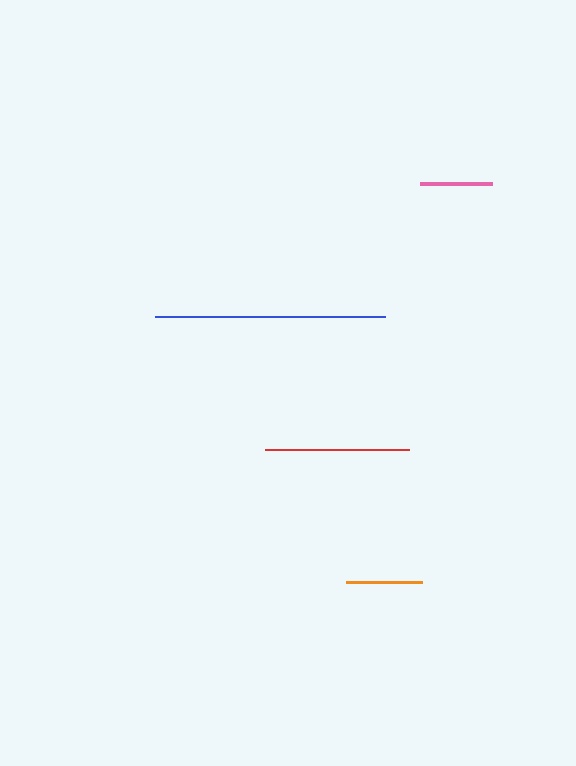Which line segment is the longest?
The blue line is the longest at approximately 230 pixels.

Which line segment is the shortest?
The pink line is the shortest at approximately 71 pixels.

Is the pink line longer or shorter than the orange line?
The orange line is longer than the pink line.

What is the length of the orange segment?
The orange segment is approximately 75 pixels long.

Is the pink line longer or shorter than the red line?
The red line is longer than the pink line.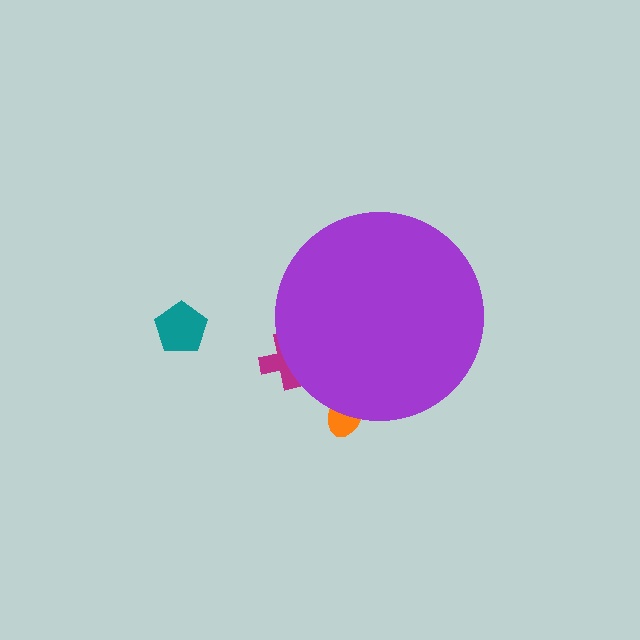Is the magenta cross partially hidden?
Yes, the magenta cross is partially hidden behind the purple circle.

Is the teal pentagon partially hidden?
No, the teal pentagon is fully visible.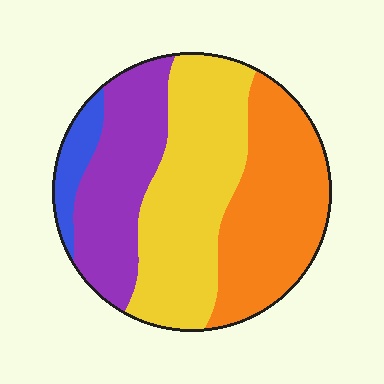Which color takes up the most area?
Yellow, at roughly 35%.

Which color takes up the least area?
Blue, at roughly 5%.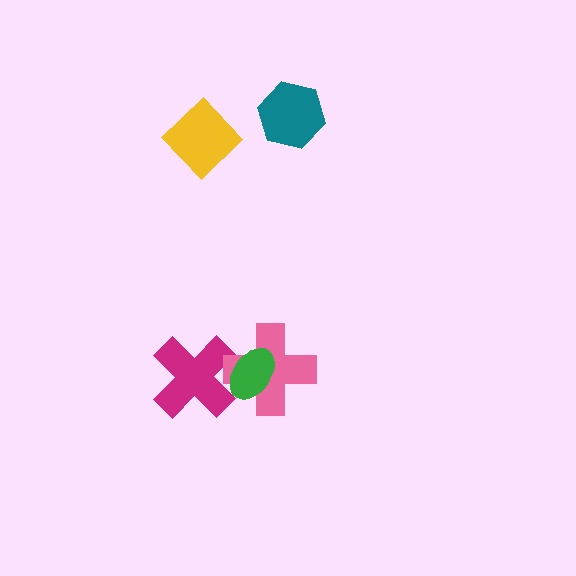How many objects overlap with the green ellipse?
2 objects overlap with the green ellipse.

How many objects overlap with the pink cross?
2 objects overlap with the pink cross.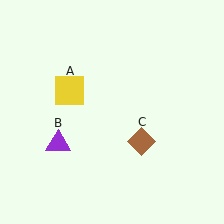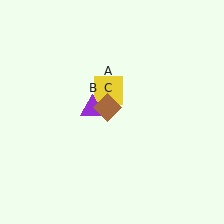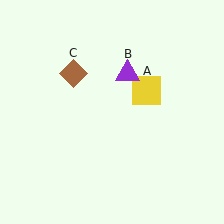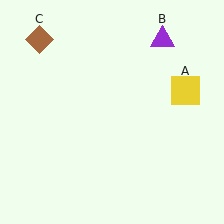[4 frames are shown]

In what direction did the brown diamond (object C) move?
The brown diamond (object C) moved up and to the left.